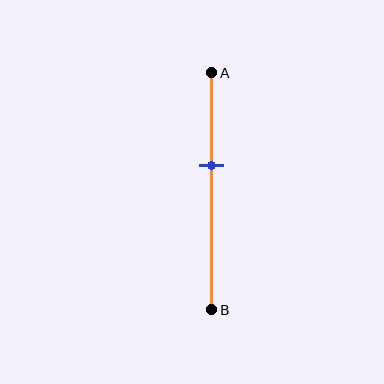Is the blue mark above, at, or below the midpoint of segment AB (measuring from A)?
The blue mark is above the midpoint of segment AB.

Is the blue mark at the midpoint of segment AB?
No, the mark is at about 40% from A, not at the 50% midpoint.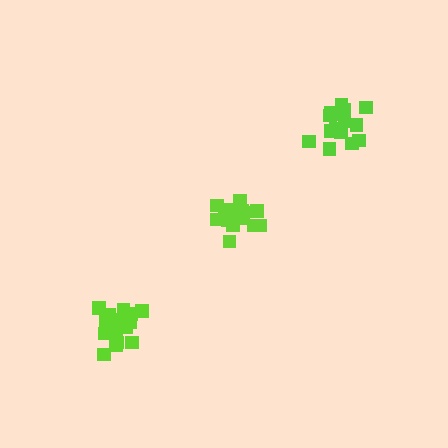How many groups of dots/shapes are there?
There are 3 groups.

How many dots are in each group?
Group 1: 16 dots, Group 2: 19 dots, Group 3: 15 dots (50 total).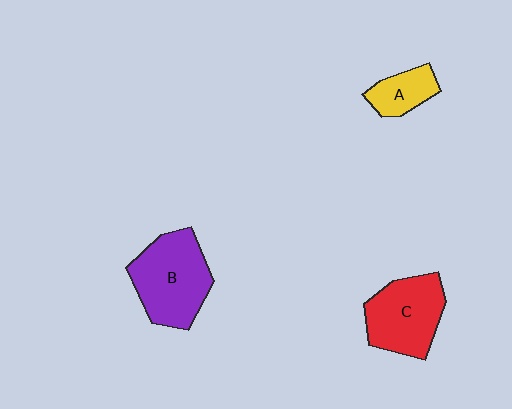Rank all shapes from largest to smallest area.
From largest to smallest: B (purple), C (red), A (yellow).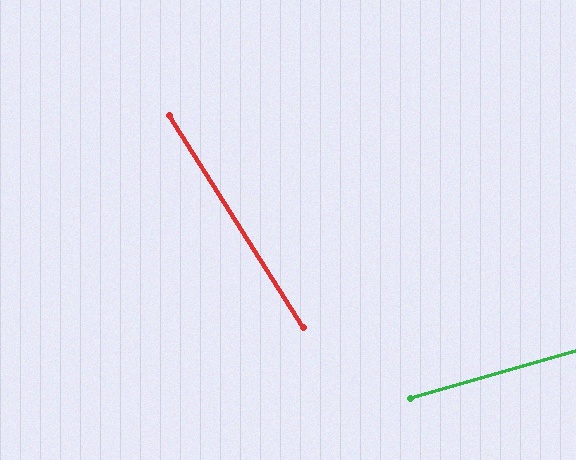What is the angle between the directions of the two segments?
Approximately 74 degrees.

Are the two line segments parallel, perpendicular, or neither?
Neither parallel nor perpendicular — they differ by about 74°.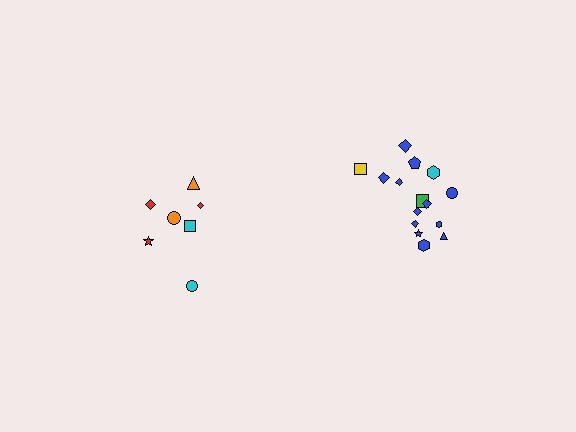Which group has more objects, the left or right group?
The right group.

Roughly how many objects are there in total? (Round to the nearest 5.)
Roughly 20 objects in total.